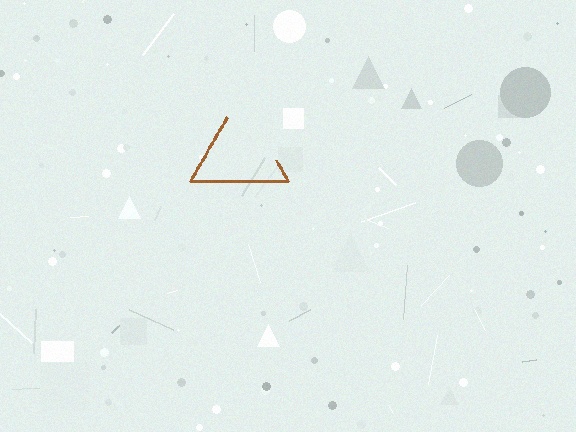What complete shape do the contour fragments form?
The contour fragments form a triangle.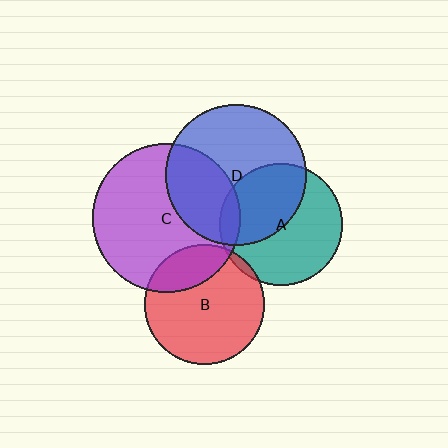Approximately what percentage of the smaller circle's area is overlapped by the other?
Approximately 35%.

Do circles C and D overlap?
Yes.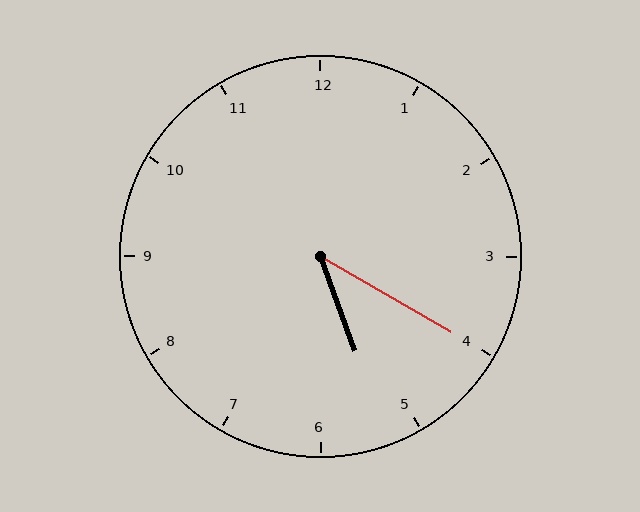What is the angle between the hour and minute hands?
Approximately 40 degrees.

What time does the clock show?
5:20.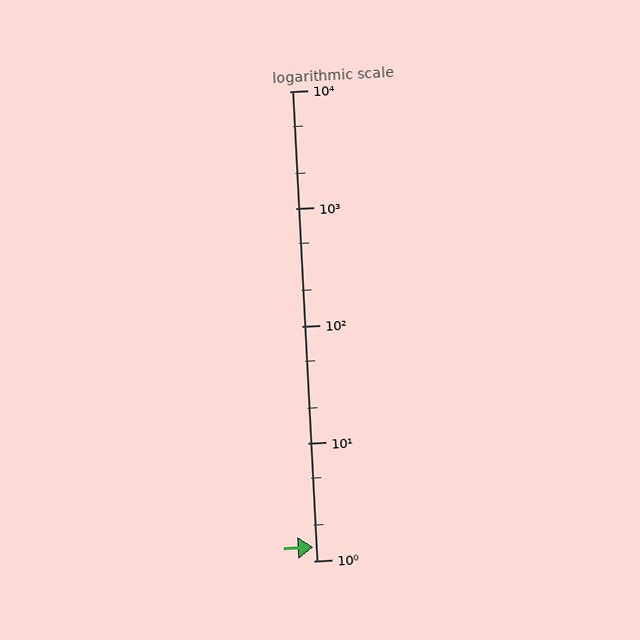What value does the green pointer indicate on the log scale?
The pointer indicates approximately 1.3.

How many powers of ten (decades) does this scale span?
The scale spans 4 decades, from 1 to 10000.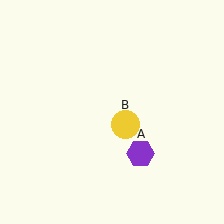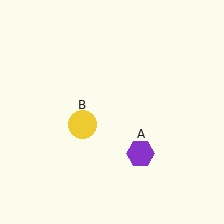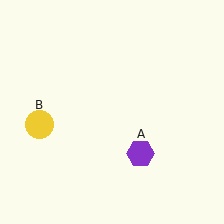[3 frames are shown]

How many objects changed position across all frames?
1 object changed position: yellow circle (object B).